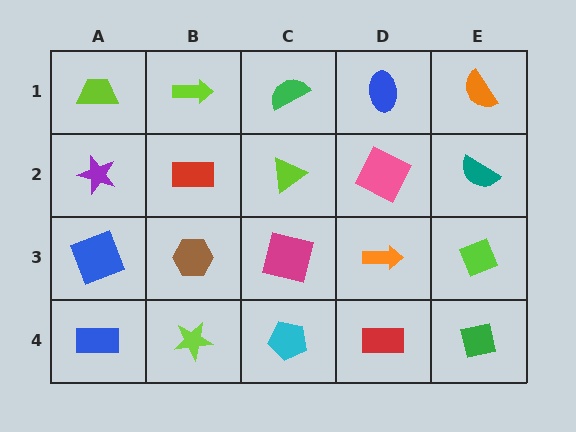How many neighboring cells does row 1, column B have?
3.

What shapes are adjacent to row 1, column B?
A red rectangle (row 2, column B), a lime trapezoid (row 1, column A), a green semicircle (row 1, column C).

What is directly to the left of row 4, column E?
A red rectangle.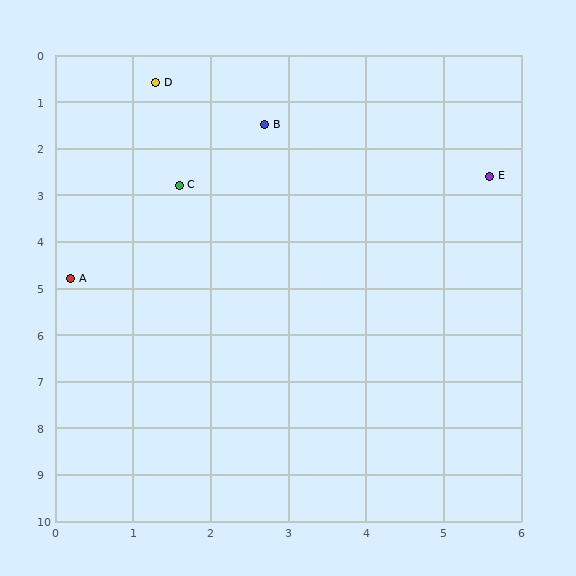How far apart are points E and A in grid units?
Points E and A are about 5.8 grid units apart.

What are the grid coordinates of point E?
Point E is at approximately (5.6, 2.6).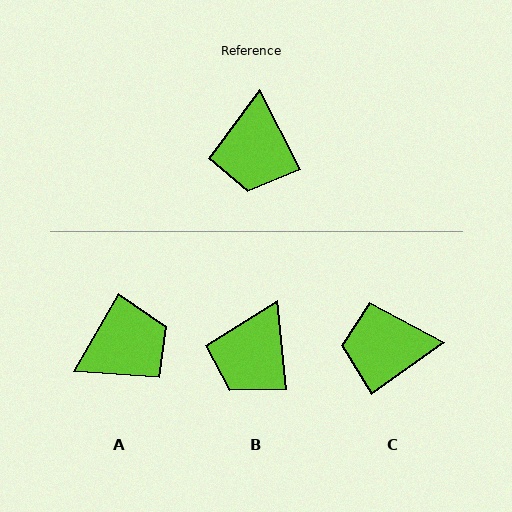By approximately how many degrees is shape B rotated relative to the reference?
Approximately 22 degrees clockwise.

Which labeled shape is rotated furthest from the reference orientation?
A, about 123 degrees away.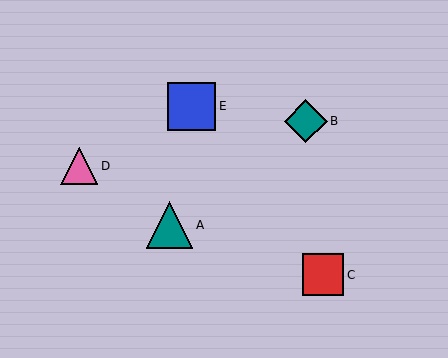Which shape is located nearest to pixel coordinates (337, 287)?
The red square (labeled C) at (323, 275) is nearest to that location.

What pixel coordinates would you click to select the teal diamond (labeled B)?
Click at (306, 121) to select the teal diamond B.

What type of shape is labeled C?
Shape C is a red square.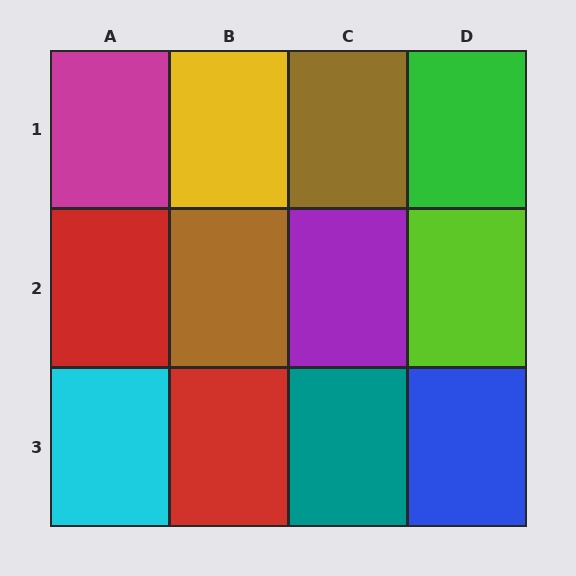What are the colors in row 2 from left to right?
Red, brown, purple, lime.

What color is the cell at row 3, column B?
Red.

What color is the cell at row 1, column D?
Green.